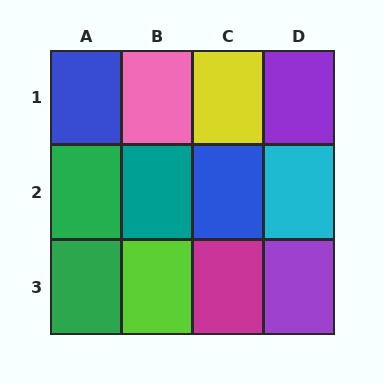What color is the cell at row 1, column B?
Pink.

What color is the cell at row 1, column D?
Purple.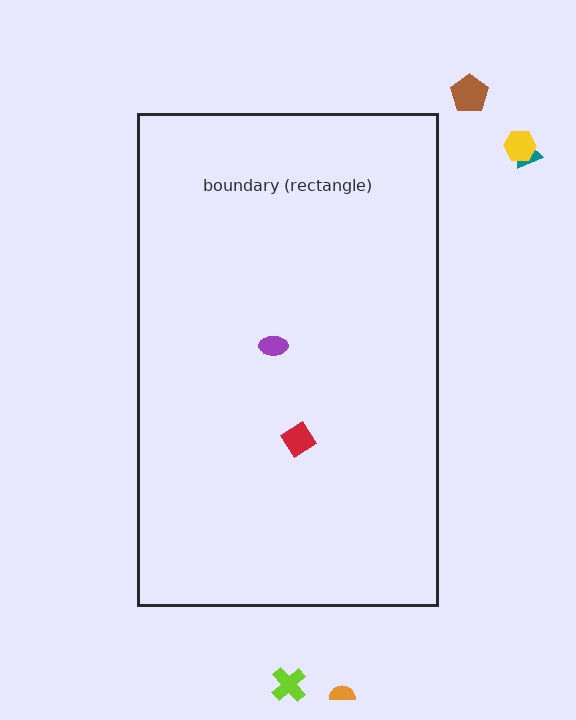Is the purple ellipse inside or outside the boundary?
Inside.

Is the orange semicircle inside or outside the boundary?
Outside.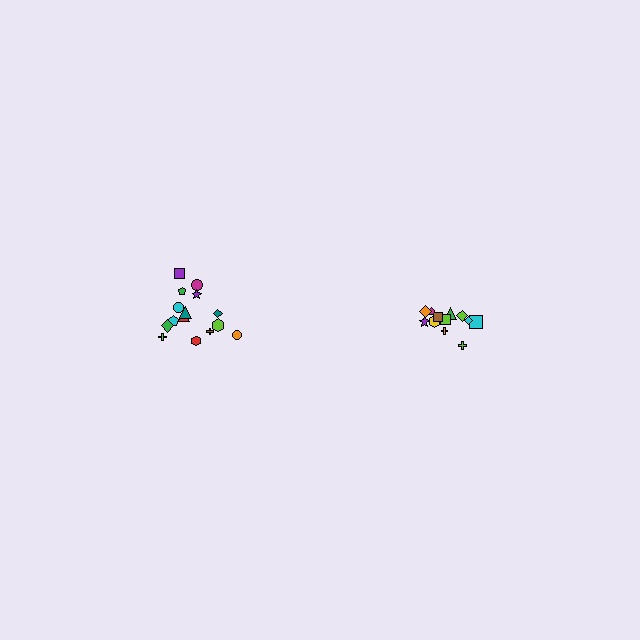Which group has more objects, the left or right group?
The left group.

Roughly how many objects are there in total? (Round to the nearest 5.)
Roughly 25 objects in total.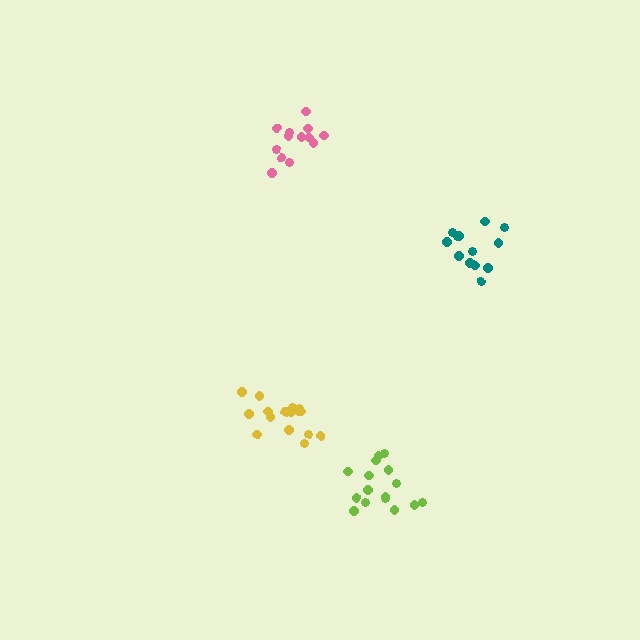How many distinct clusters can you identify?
There are 4 distinct clusters.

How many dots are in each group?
Group 1: 17 dots, Group 2: 16 dots, Group 3: 13 dots, Group 4: 14 dots (60 total).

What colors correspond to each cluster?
The clusters are colored: yellow, lime, pink, teal.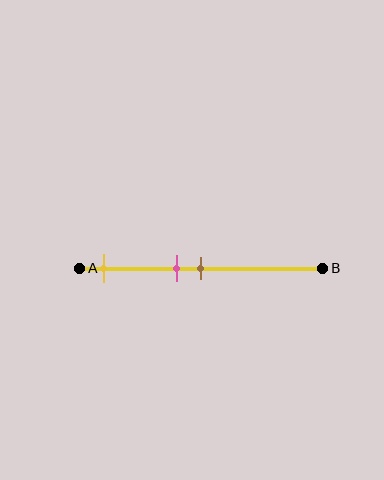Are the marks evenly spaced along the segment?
No, the marks are not evenly spaced.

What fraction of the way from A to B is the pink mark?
The pink mark is approximately 40% (0.4) of the way from A to B.